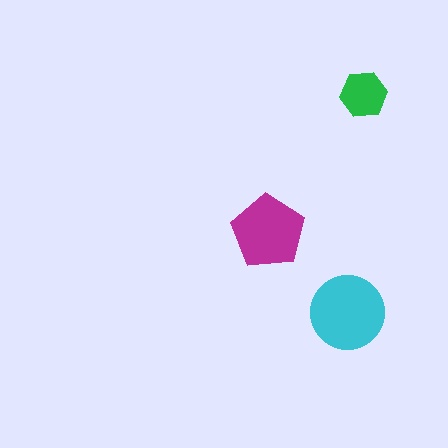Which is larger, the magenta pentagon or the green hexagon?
The magenta pentagon.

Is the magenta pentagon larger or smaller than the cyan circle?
Smaller.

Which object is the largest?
The cyan circle.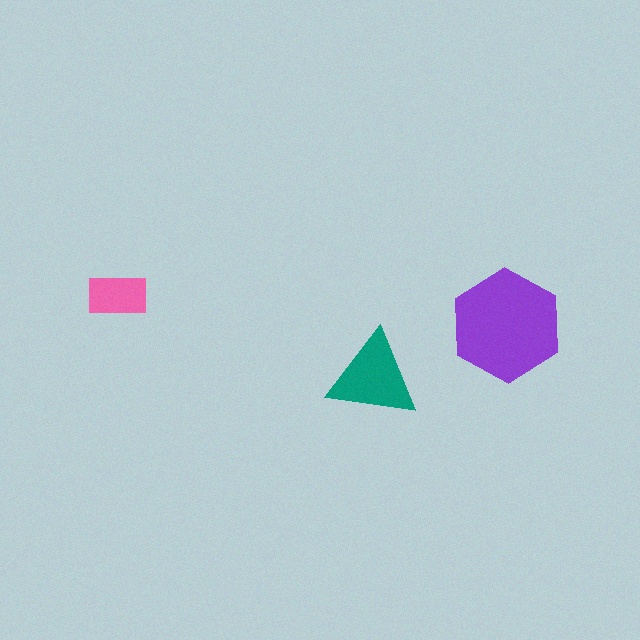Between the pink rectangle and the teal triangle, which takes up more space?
The teal triangle.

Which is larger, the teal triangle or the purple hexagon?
The purple hexagon.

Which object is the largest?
The purple hexagon.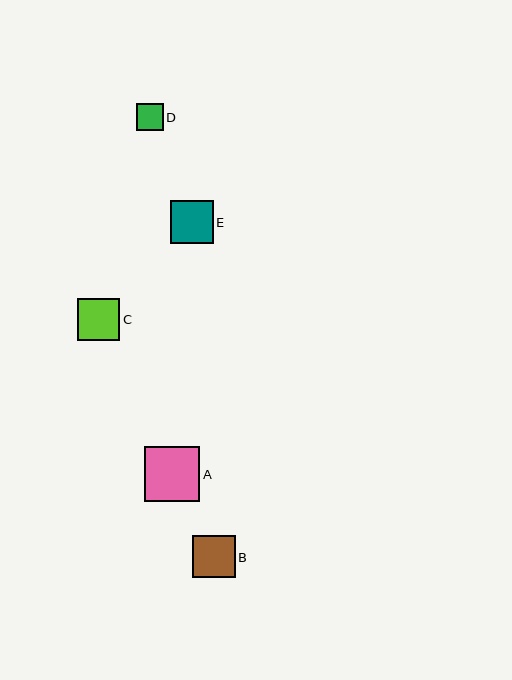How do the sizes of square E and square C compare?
Square E and square C are approximately the same size.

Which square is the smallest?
Square D is the smallest with a size of approximately 27 pixels.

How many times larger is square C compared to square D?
Square C is approximately 1.6 times the size of square D.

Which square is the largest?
Square A is the largest with a size of approximately 55 pixels.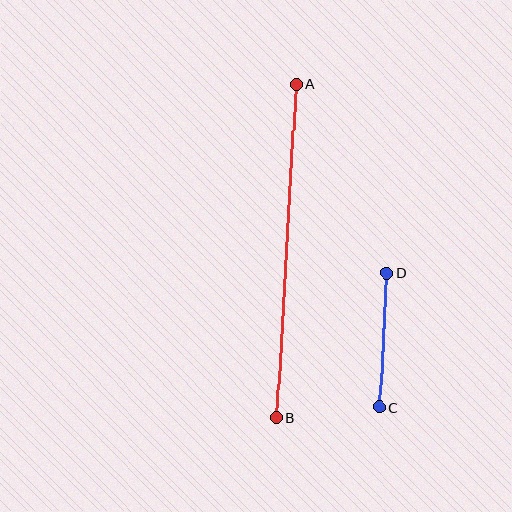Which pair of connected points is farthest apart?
Points A and B are farthest apart.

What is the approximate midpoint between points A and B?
The midpoint is at approximately (286, 251) pixels.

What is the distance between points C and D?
The distance is approximately 134 pixels.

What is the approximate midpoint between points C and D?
The midpoint is at approximately (383, 340) pixels.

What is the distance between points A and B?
The distance is approximately 334 pixels.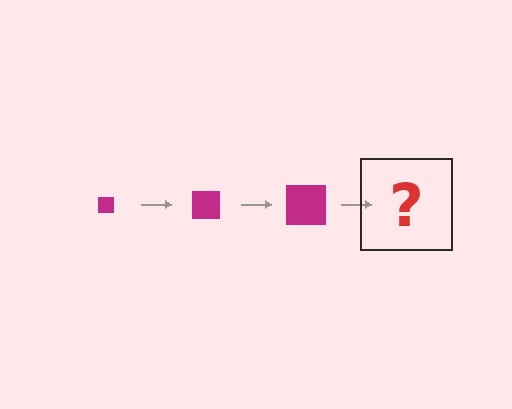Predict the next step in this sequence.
The next step is a magenta square, larger than the previous one.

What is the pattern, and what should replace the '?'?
The pattern is that the square gets progressively larger each step. The '?' should be a magenta square, larger than the previous one.